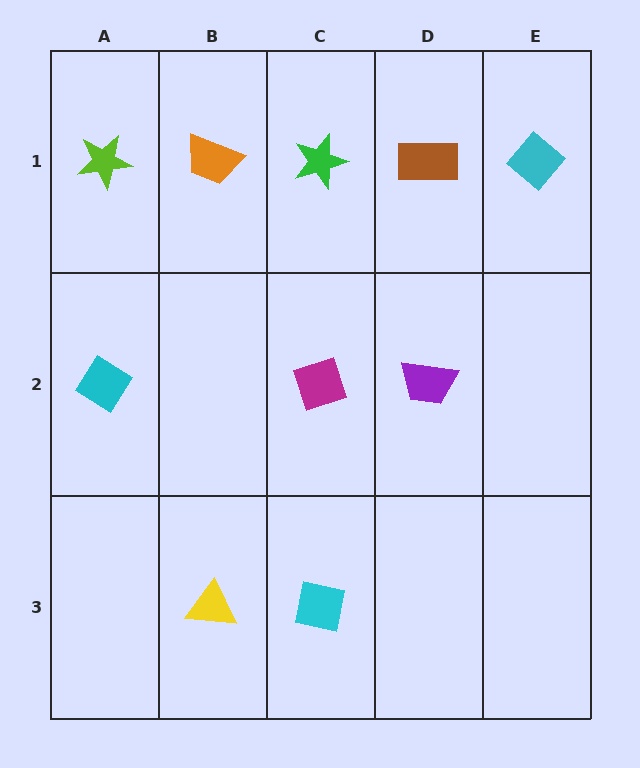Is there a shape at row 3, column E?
No, that cell is empty.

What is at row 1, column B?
An orange trapezoid.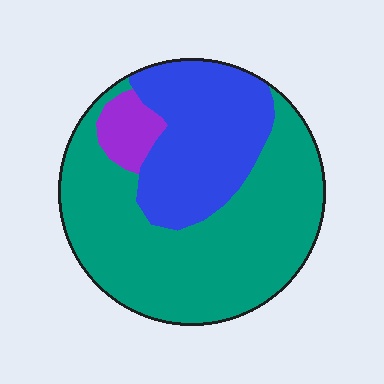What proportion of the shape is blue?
Blue takes up about one third (1/3) of the shape.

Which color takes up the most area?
Teal, at roughly 60%.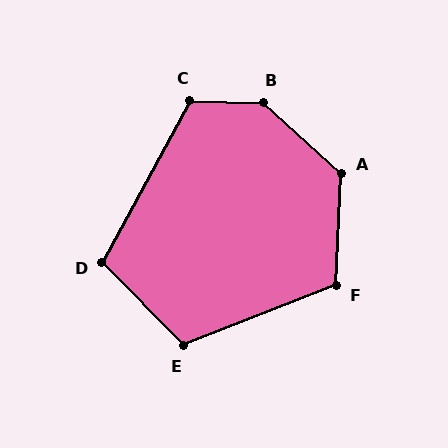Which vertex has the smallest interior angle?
D, at approximately 107 degrees.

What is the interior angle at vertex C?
Approximately 117 degrees (obtuse).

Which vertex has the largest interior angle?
B, at approximately 139 degrees.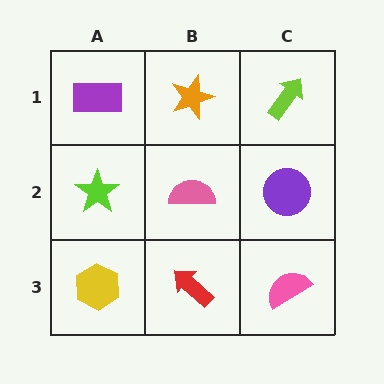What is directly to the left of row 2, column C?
A pink semicircle.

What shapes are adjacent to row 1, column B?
A pink semicircle (row 2, column B), a purple rectangle (row 1, column A), a lime arrow (row 1, column C).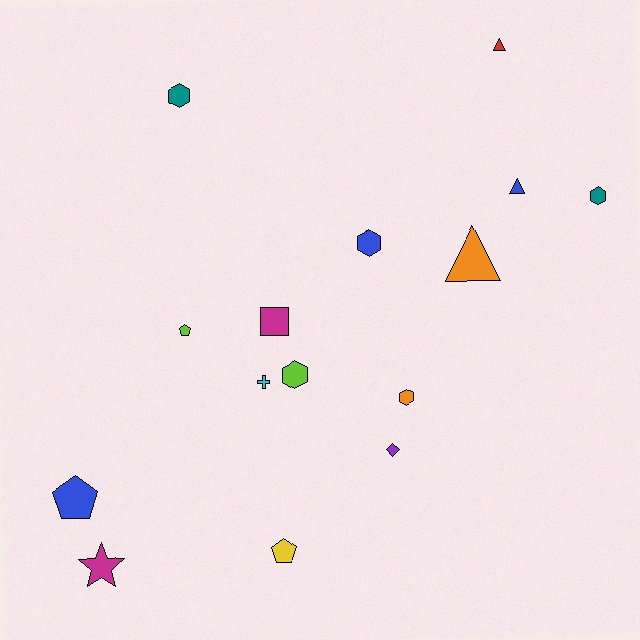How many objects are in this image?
There are 15 objects.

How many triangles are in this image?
There are 3 triangles.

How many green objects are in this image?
There are no green objects.